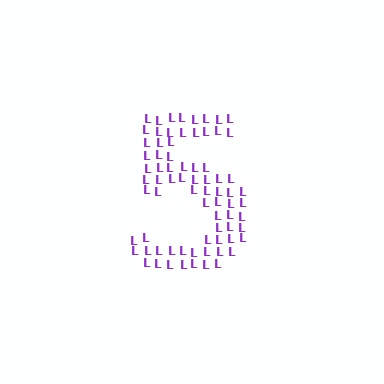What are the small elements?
The small elements are letter L's.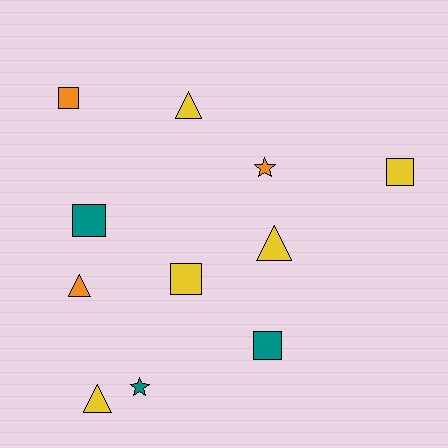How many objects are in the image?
There are 11 objects.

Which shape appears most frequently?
Square, with 5 objects.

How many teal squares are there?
There are 2 teal squares.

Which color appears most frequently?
Yellow, with 5 objects.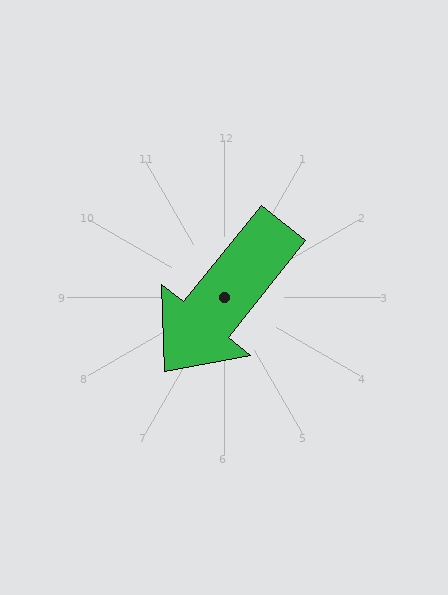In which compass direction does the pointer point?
Southwest.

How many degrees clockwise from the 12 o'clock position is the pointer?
Approximately 219 degrees.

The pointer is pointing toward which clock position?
Roughly 7 o'clock.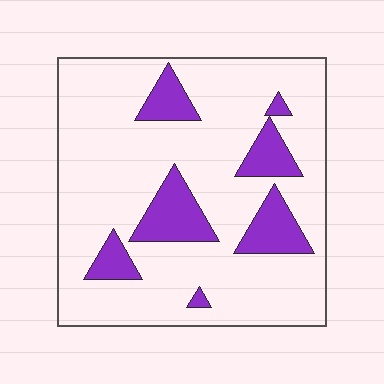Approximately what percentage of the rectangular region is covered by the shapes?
Approximately 20%.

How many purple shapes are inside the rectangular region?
7.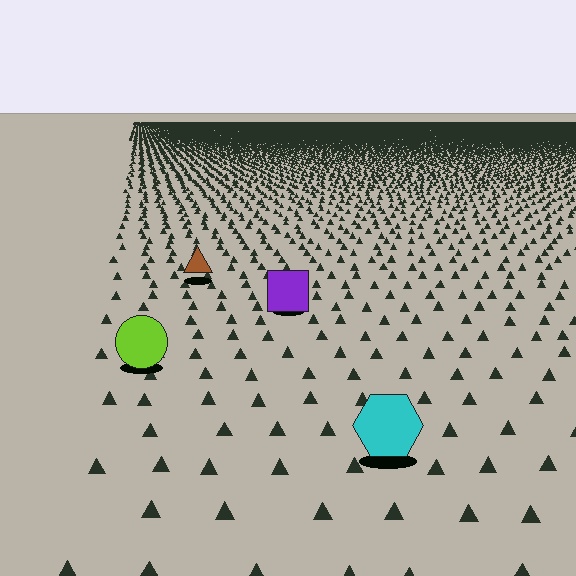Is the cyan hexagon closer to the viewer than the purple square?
Yes. The cyan hexagon is closer — you can tell from the texture gradient: the ground texture is coarser near it.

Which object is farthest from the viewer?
The brown triangle is farthest from the viewer. It appears smaller and the ground texture around it is denser.